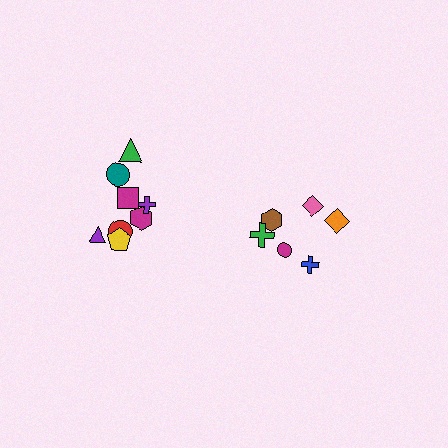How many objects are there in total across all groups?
There are 14 objects.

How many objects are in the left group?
There are 8 objects.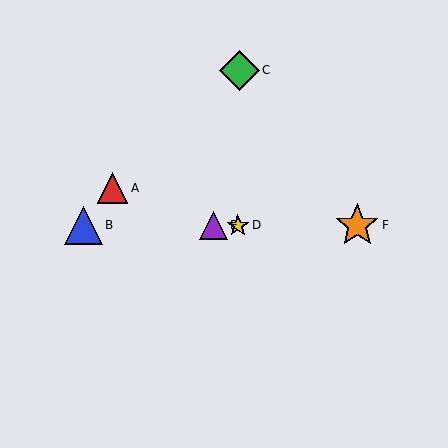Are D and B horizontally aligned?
Yes, both are at y≈225.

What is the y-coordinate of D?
Object D is at y≈225.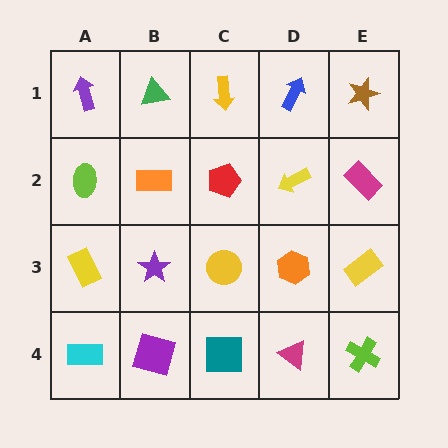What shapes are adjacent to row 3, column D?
A yellow arrow (row 2, column D), a magenta triangle (row 4, column D), a yellow circle (row 3, column C), a yellow rectangle (row 3, column E).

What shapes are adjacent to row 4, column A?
A yellow rectangle (row 3, column A), a purple square (row 4, column B).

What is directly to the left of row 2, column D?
A red pentagon.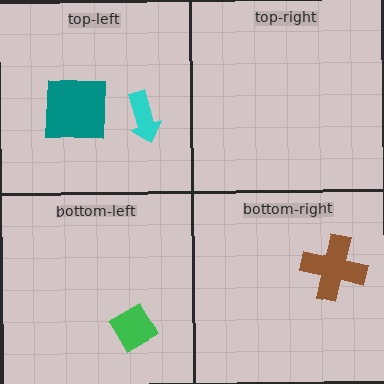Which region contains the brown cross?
The bottom-right region.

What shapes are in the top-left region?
The teal square, the cyan arrow.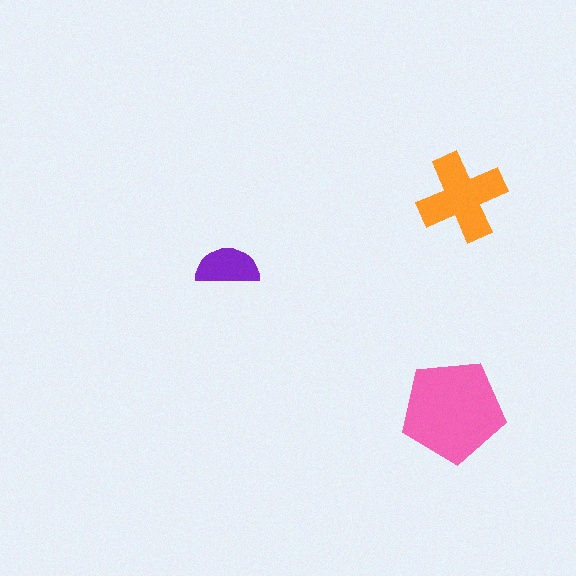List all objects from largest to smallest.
The pink pentagon, the orange cross, the purple semicircle.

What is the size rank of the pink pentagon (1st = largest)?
1st.